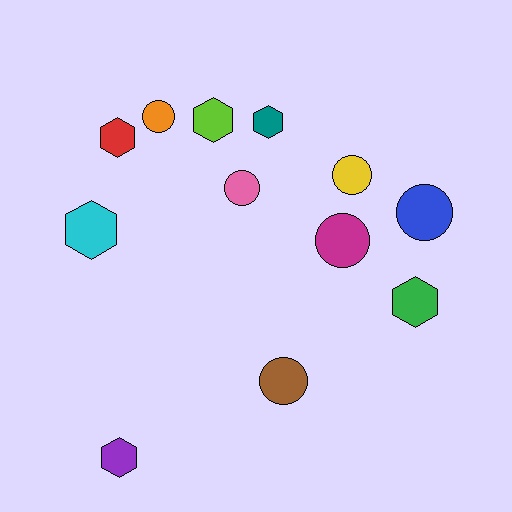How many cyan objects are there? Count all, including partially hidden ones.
There is 1 cyan object.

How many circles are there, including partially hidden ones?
There are 6 circles.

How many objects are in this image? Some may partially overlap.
There are 12 objects.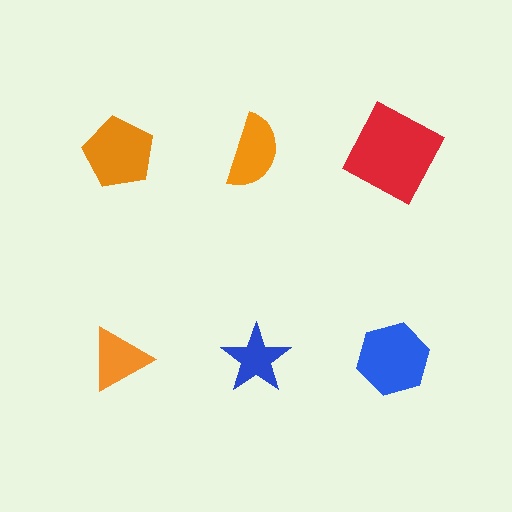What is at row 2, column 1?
An orange triangle.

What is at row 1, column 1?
An orange pentagon.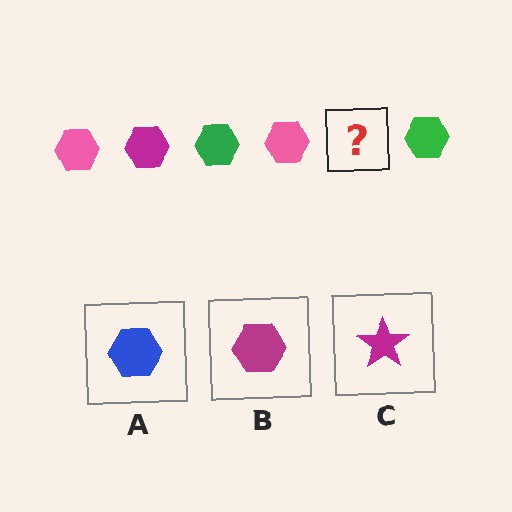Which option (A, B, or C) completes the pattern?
B.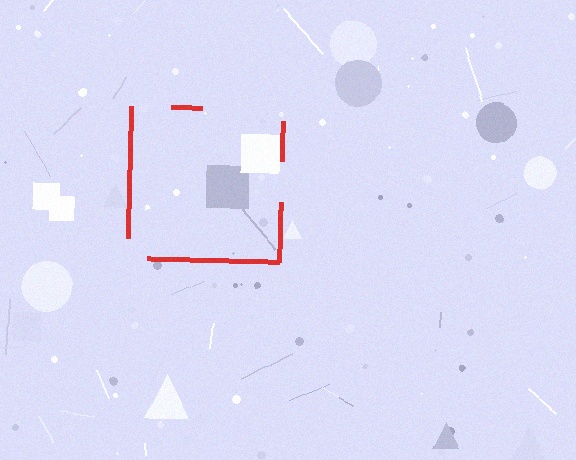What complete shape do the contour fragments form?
The contour fragments form a square.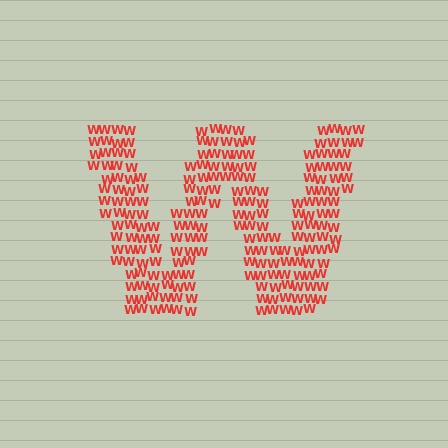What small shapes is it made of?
It is made of small letter W's.